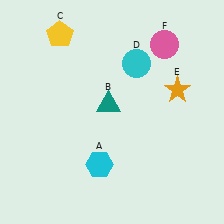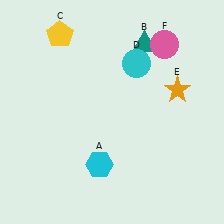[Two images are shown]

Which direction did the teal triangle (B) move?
The teal triangle (B) moved up.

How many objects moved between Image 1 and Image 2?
1 object moved between the two images.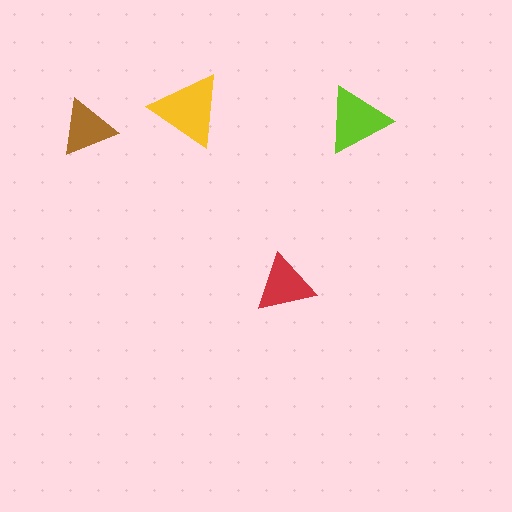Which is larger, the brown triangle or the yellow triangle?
The yellow one.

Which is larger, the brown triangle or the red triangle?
The red one.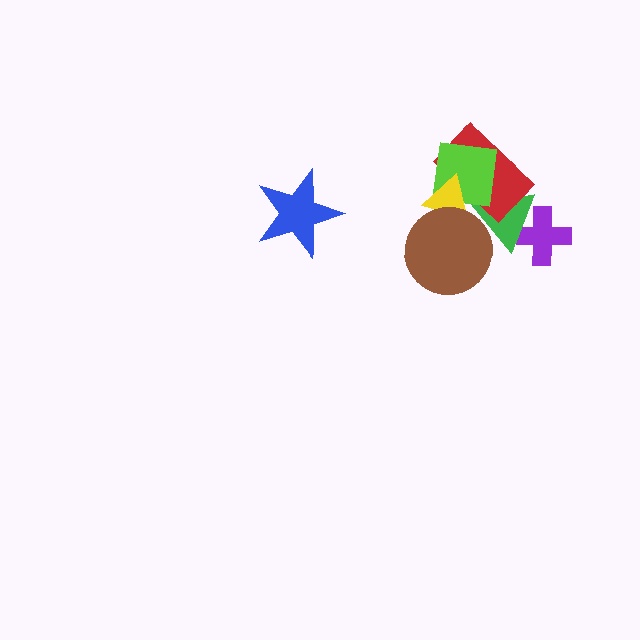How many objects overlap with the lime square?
3 objects overlap with the lime square.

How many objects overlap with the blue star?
0 objects overlap with the blue star.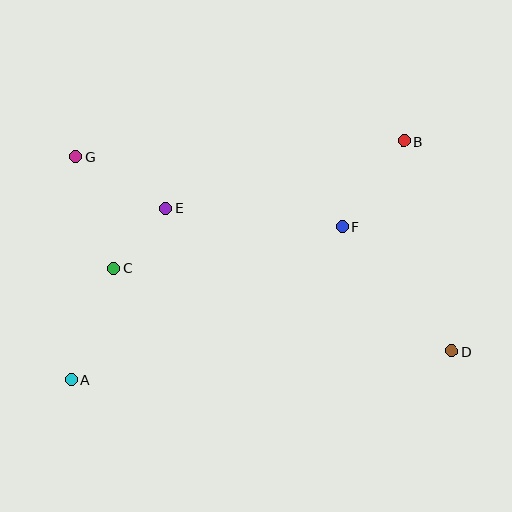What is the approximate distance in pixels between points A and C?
The distance between A and C is approximately 119 pixels.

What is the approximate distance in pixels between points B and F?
The distance between B and F is approximately 106 pixels.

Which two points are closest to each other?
Points C and E are closest to each other.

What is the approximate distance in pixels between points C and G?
The distance between C and G is approximately 118 pixels.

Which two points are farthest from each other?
Points D and G are farthest from each other.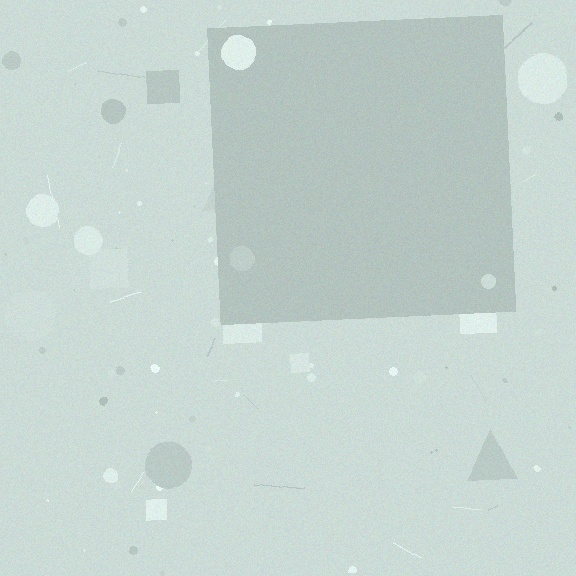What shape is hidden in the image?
A square is hidden in the image.